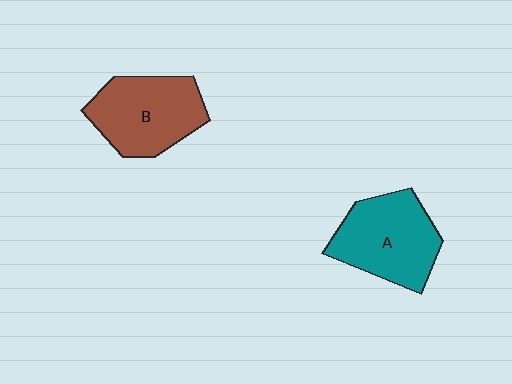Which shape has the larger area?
Shape A (teal).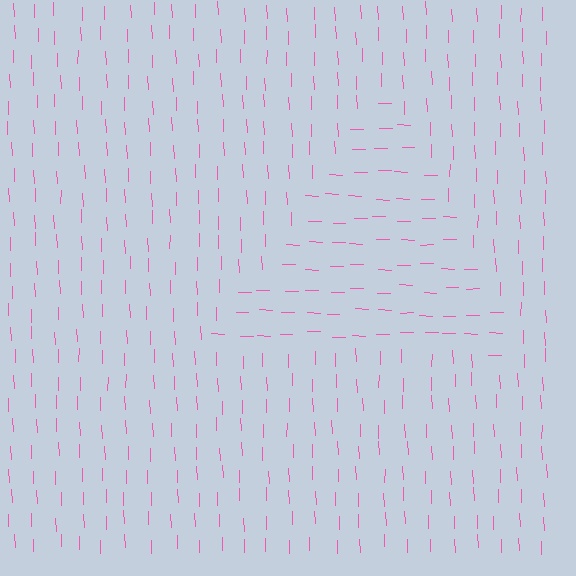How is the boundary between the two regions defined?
The boundary is defined purely by a change in line orientation (approximately 87 degrees difference). All lines are the same color and thickness.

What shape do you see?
I see a triangle.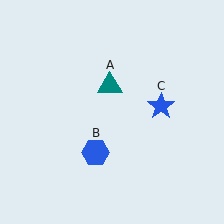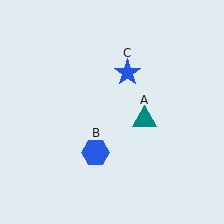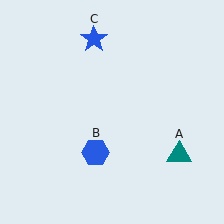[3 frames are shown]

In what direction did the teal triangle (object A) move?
The teal triangle (object A) moved down and to the right.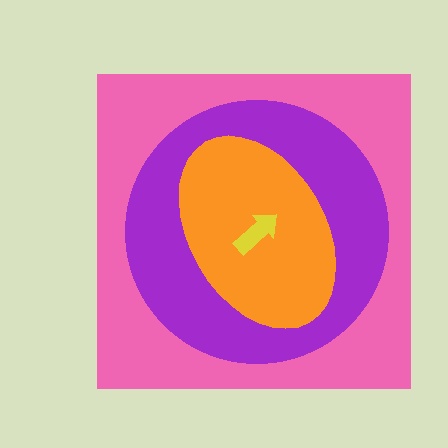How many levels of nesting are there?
4.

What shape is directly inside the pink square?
The purple circle.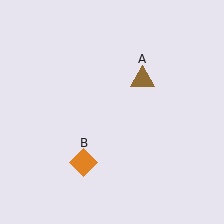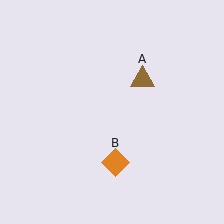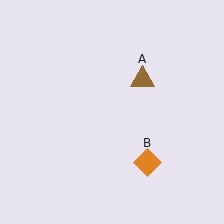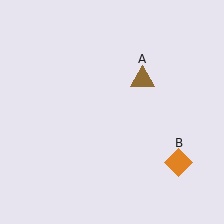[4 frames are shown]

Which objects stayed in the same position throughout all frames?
Brown triangle (object A) remained stationary.